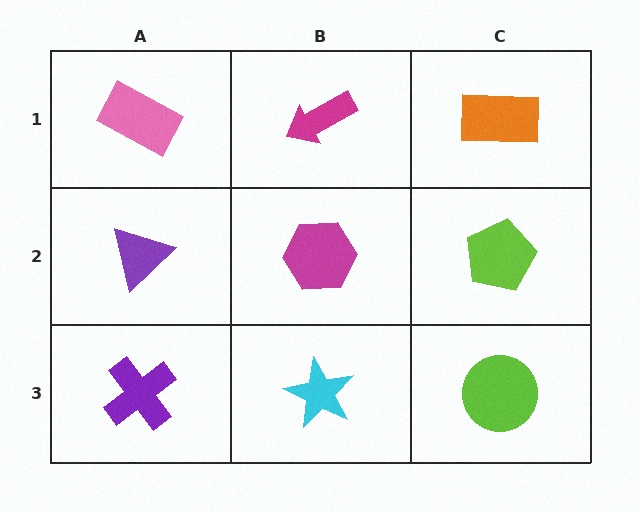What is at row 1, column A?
A pink rectangle.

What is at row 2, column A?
A purple triangle.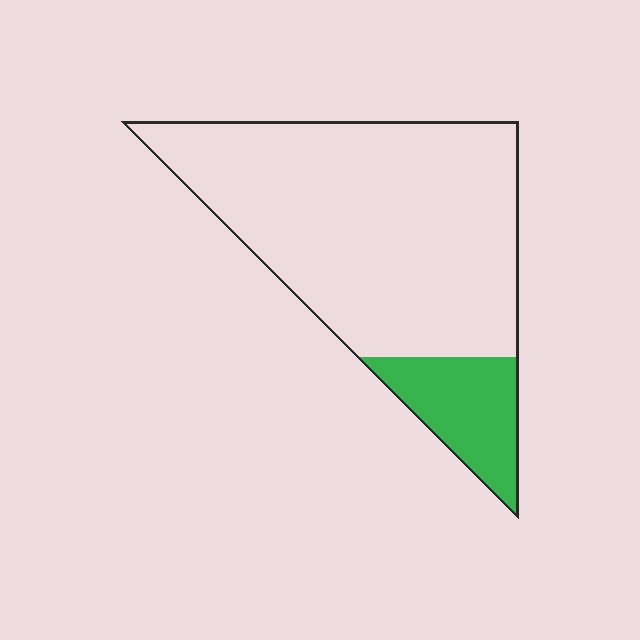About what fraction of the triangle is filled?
About one sixth (1/6).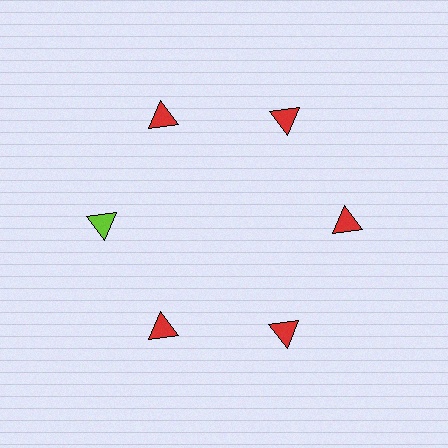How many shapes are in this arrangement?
There are 6 shapes arranged in a ring pattern.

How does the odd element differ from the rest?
It has a different color: lime instead of red.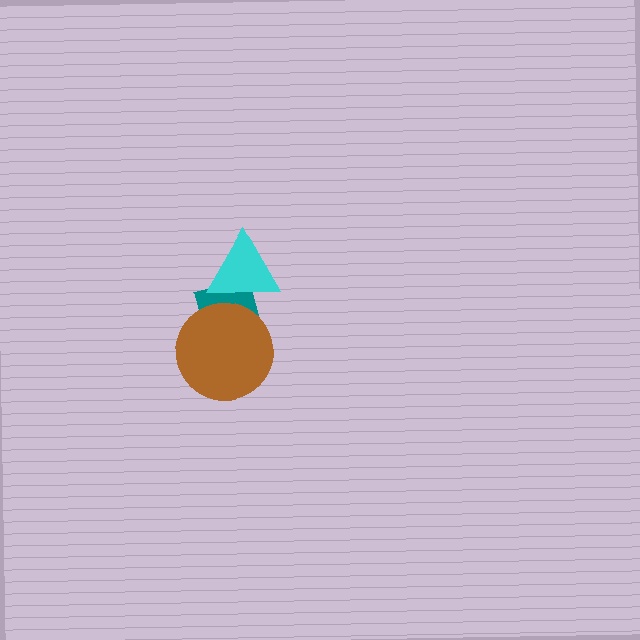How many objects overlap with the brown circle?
1 object overlaps with the brown circle.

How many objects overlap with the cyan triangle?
1 object overlaps with the cyan triangle.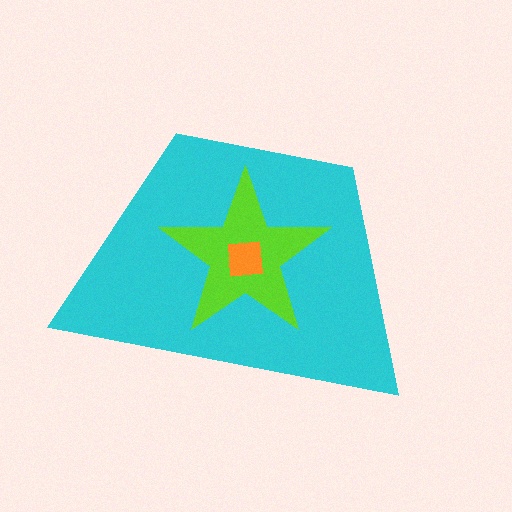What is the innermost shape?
The orange square.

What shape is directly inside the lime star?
The orange square.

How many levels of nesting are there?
3.